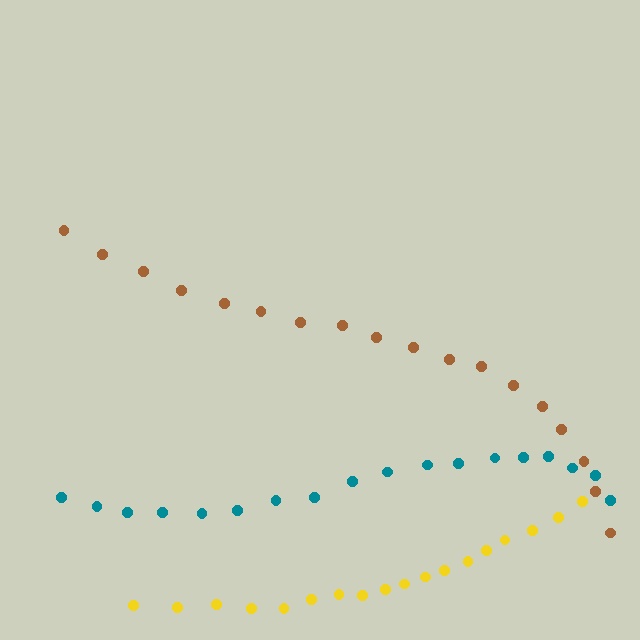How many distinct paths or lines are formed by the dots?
There are 3 distinct paths.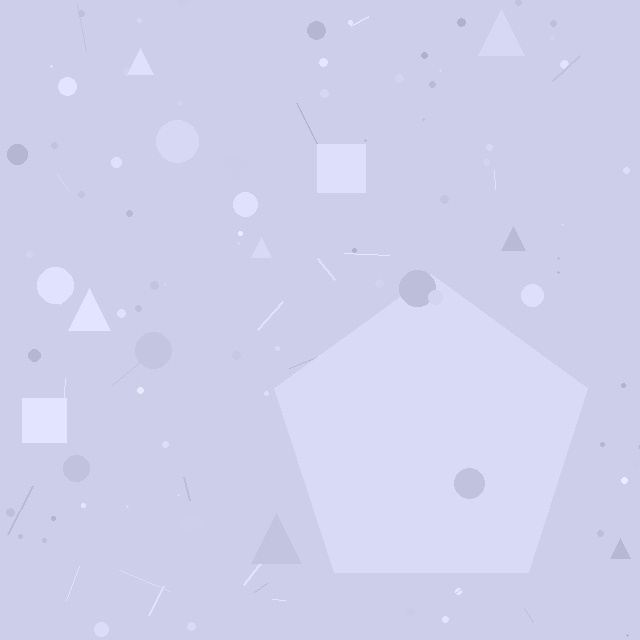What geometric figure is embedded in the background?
A pentagon is embedded in the background.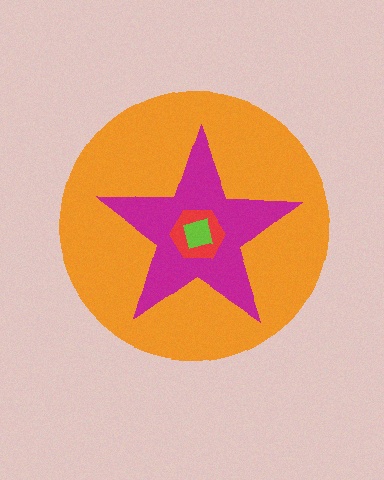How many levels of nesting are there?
4.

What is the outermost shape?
The orange circle.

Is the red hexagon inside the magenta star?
Yes.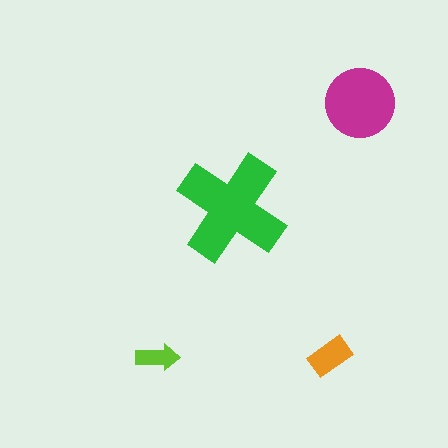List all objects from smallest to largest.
The lime arrow, the orange rectangle, the magenta circle, the green cross.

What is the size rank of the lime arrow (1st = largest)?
4th.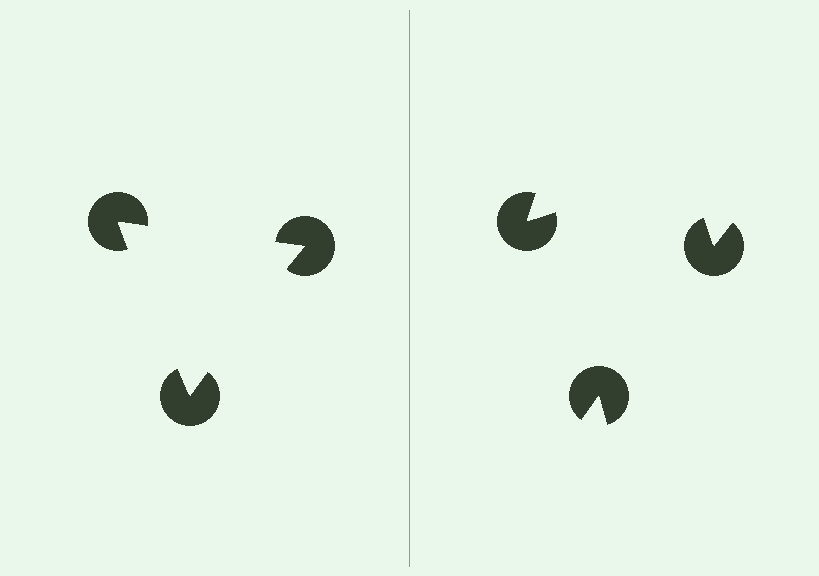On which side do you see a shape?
An illusory triangle appears on the left side. On the right side the wedge cuts are rotated, so no coherent shape forms.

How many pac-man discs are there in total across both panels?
6 — 3 on each side.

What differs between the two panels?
The pac-man discs are positioned identically on both sides; only the wedge orientations differ. On the left they align to a triangle; on the right they are misaligned.